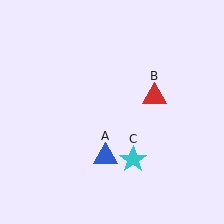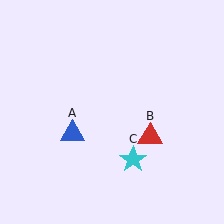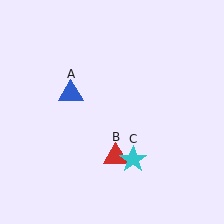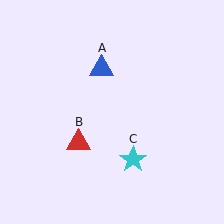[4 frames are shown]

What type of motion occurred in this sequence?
The blue triangle (object A), red triangle (object B) rotated clockwise around the center of the scene.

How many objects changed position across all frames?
2 objects changed position: blue triangle (object A), red triangle (object B).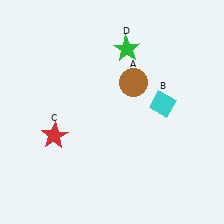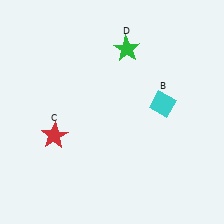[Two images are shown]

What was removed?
The brown circle (A) was removed in Image 2.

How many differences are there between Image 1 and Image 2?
There is 1 difference between the two images.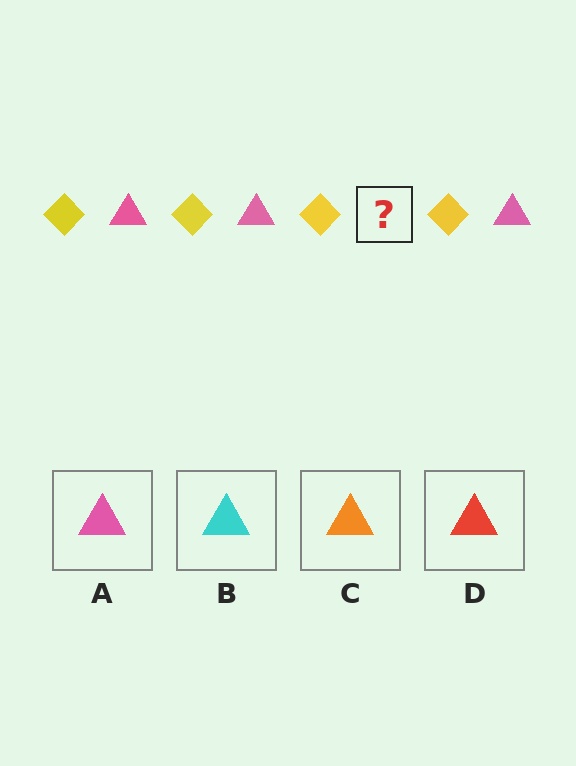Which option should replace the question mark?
Option A.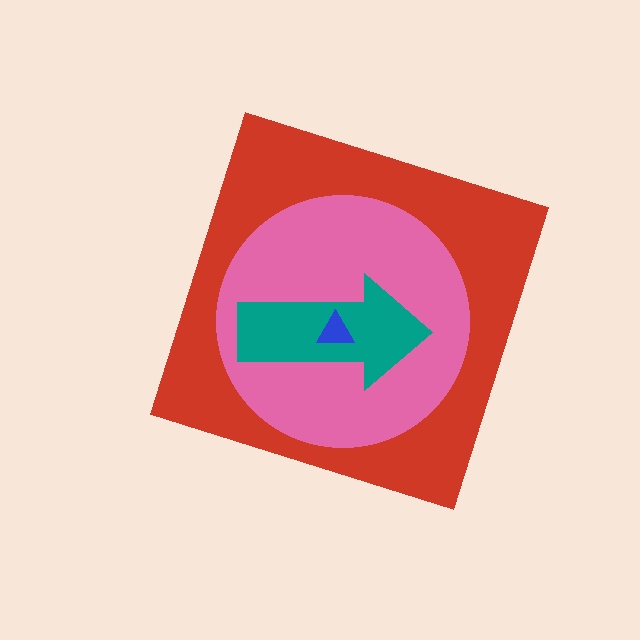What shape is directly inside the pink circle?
The teal arrow.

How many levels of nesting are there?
4.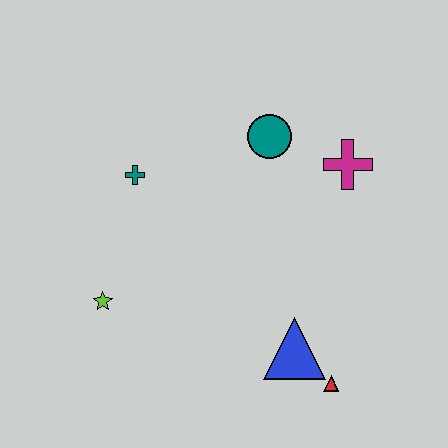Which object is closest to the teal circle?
The magenta cross is closest to the teal circle.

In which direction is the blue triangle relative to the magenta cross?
The blue triangle is below the magenta cross.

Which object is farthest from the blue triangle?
The teal cross is farthest from the blue triangle.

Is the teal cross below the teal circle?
Yes